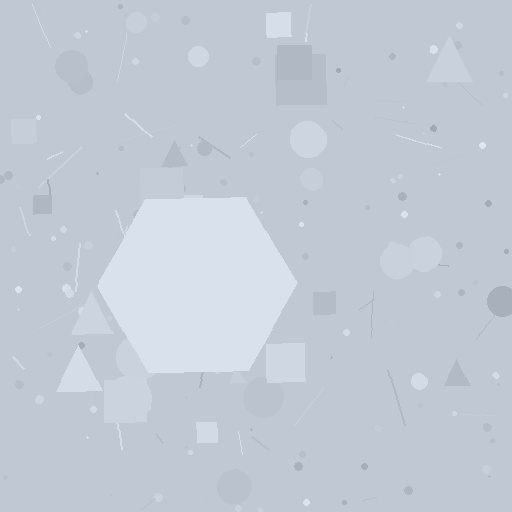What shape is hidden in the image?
A hexagon is hidden in the image.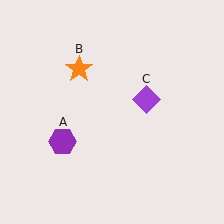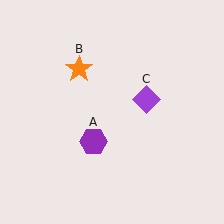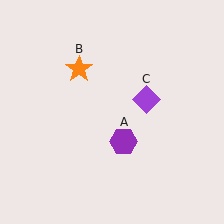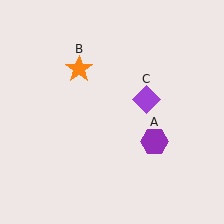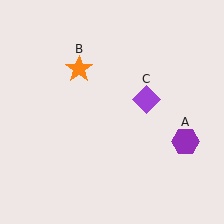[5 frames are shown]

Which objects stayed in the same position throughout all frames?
Orange star (object B) and purple diamond (object C) remained stationary.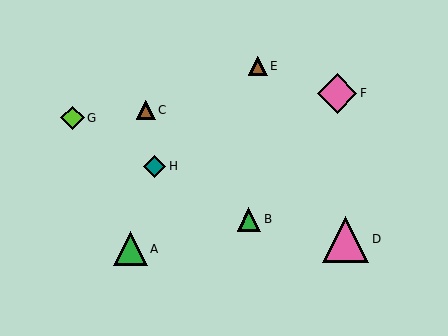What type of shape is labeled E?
Shape E is a brown triangle.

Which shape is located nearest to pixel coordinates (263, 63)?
The brown triangle (labeled E) at (258, 66) is nearest to that location.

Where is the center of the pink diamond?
The center of the pink diamond is at (337, 94).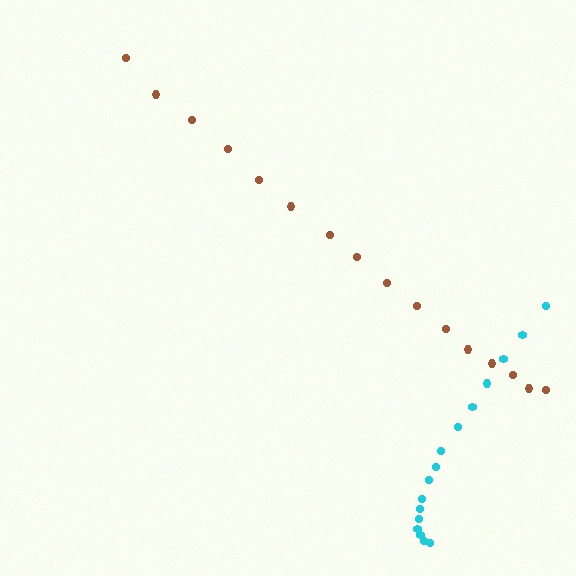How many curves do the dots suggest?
There are 2 distinct paths.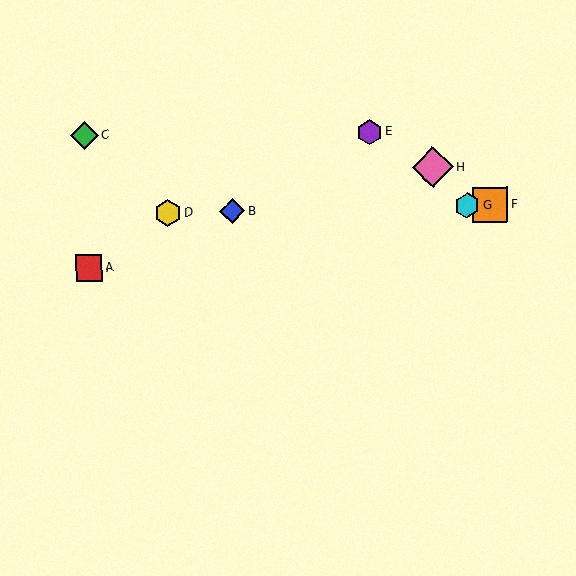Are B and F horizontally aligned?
Yes, both are at y≈211.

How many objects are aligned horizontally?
4 objects (B, D, F, G) are aligned horizontally.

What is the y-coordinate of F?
Object F is at y≈205.